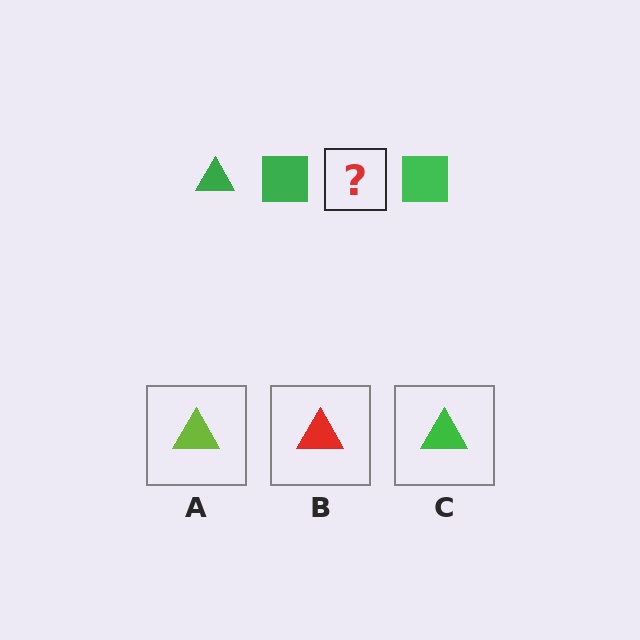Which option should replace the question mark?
Option C.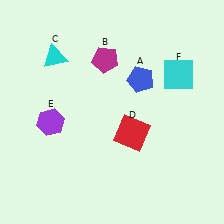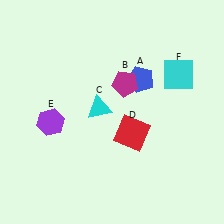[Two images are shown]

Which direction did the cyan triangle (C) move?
The cyan triangle (C) moved down.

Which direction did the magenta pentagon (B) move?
The magenta pentagon (B) moved down.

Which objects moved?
The objects that moved are: the magenta pentagon (B), the cyan triangle (C).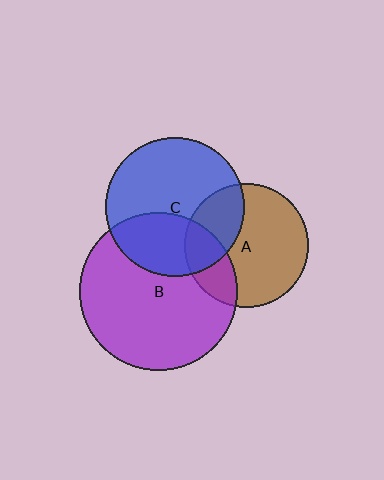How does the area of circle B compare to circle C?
Approximately 1.3 times.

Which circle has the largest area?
Circle B (purple).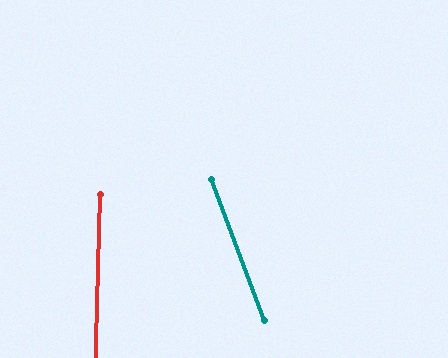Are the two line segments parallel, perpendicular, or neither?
Neither parallel nor perpendicular — they differ by about 22°.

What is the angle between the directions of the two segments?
Approximately 22 degrees.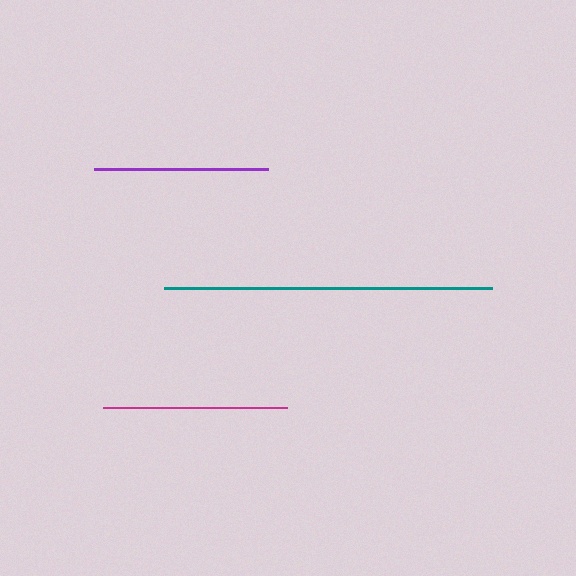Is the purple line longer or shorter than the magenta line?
The magenta line is longer than the purple line.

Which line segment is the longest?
The teal line is the longest at approximately 328 pixels.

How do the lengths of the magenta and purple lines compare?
The magenta and purple lines are approximately the same length.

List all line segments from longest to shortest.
From longest to shortest: teal, magenta, purple.